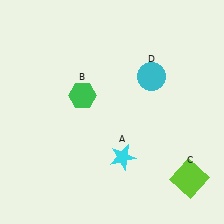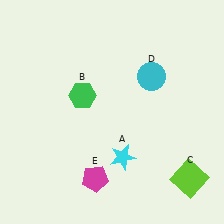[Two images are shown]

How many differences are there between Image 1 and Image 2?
There is 1 difference between the two images.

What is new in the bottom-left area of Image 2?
A magenta pentagon (E) was added in the bottom-left area of Image 2.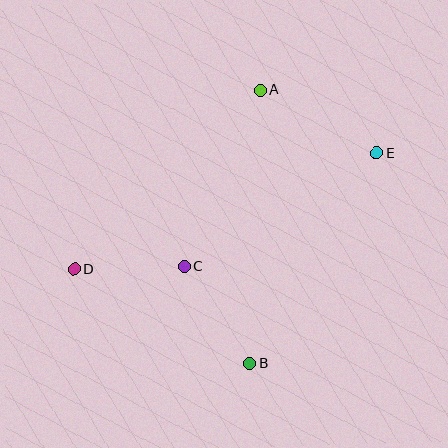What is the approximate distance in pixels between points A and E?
The distance between A and E is approximately 132 pixels.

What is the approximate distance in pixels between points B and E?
The distance between B and E is approximately 245 pixels.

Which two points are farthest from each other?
Points D and E are farthest from each other.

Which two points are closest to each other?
Points C and D are closest to each other.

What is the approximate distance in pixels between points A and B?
The distance between A and B is approximately 274 pixels.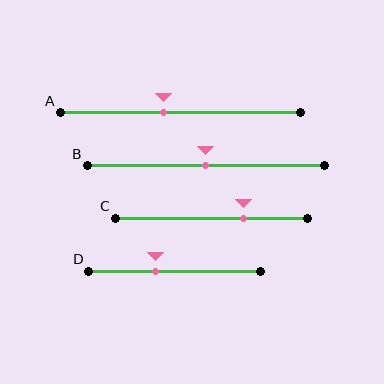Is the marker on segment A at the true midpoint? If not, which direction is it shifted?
No, the marker on segment A is shifted to the left by about 7% of the segment length.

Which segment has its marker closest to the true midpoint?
Segment B has its marker closest to the true midpoint.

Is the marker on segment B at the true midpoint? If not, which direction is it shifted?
Yes, the marker on segment B is at the true midpoint.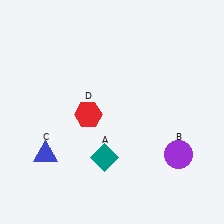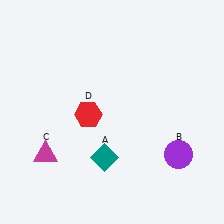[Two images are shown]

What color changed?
The triangle (C) changed from blue in Image 1 to magenta in Image 2.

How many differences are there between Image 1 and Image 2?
There is 1 difference between the two images.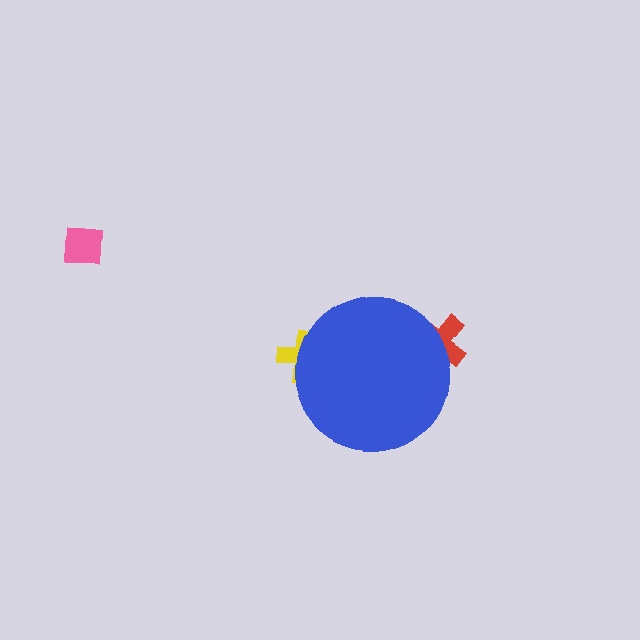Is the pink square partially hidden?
No, the pink square is fully visible.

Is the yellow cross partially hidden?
Yes, the yellow cross is partially hidden behind the blue circle.